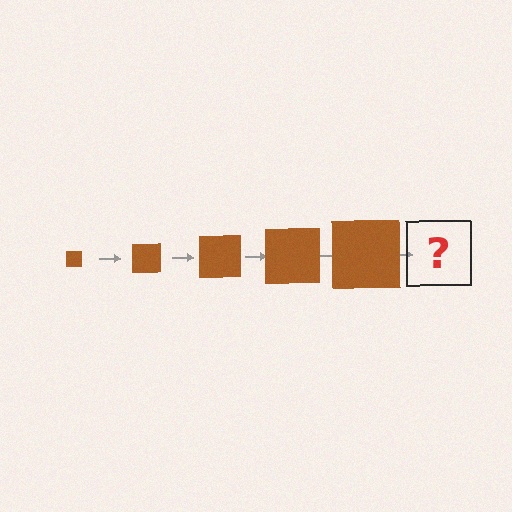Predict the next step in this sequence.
The next step is a brown square, larger than the previous one.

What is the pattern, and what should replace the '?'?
The pattern is that the square gets progressively larger each step. The '?' should be a brown square, larger than the previous one.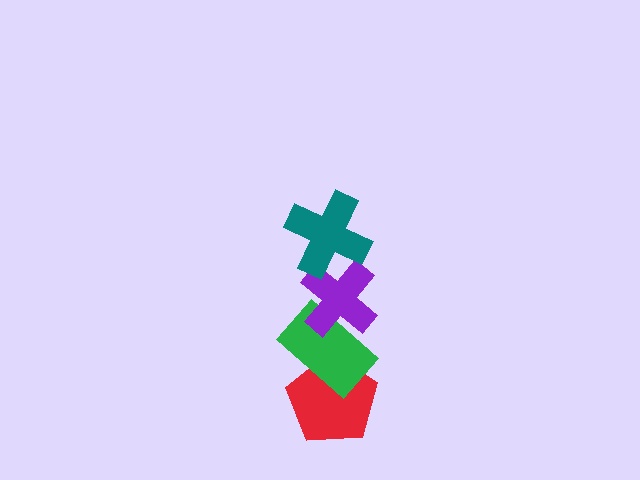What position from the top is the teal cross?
The teal cross is 1st from the top.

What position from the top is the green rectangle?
The green rectangle is 3rd from the top.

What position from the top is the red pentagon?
The red pentagon is 4th from the top.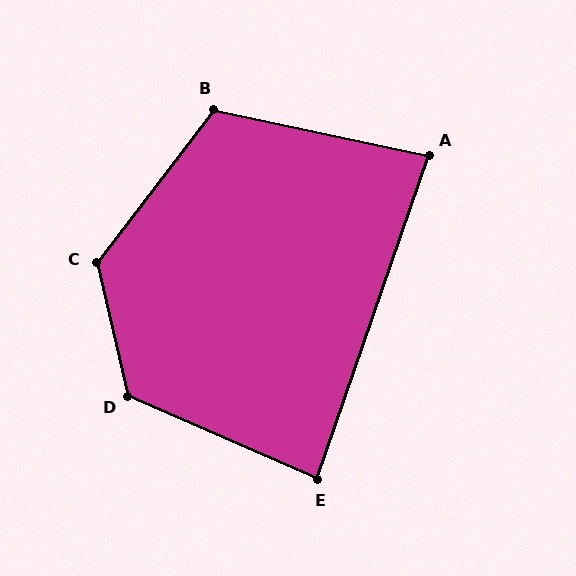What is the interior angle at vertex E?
Approximately 85 degrees (approximately right).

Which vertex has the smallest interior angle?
A, at approximately 83 degrees.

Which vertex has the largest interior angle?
C, at approximately 129 degrees.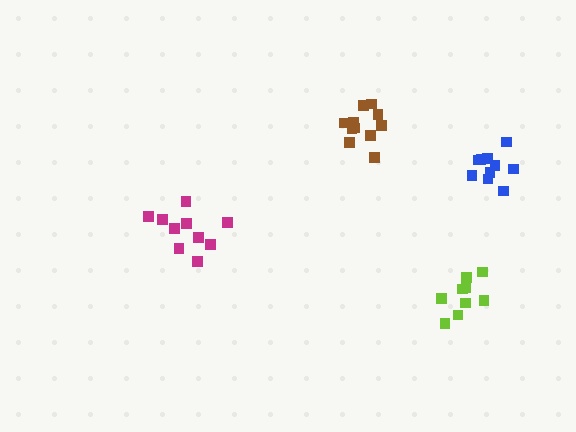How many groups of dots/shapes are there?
There are 4 groups.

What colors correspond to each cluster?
The clusters are colored: magenta, brown, blue, lime.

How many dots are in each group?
Group 1: 10 dots, Group 2: 11 dots, Group 3: 11 dots, Group 4: 9 dots (41 total).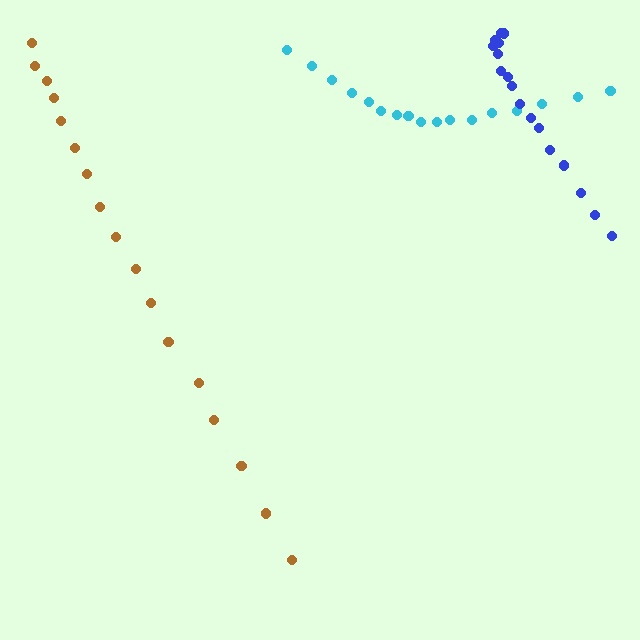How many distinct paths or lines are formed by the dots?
There are 3 distinct paths.